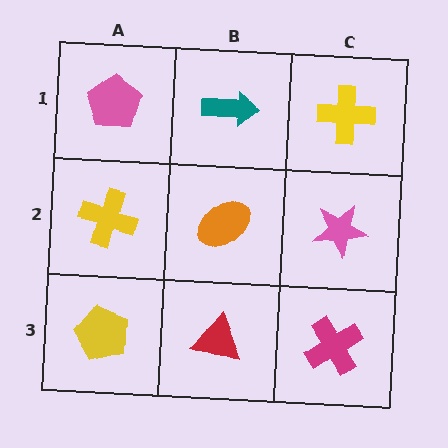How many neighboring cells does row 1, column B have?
3.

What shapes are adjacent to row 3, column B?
An orange ellipse (row 2, column B), a yellow pentagon (row 3, column A), a magenta cross (row 3, column C).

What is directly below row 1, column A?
A yellow cross.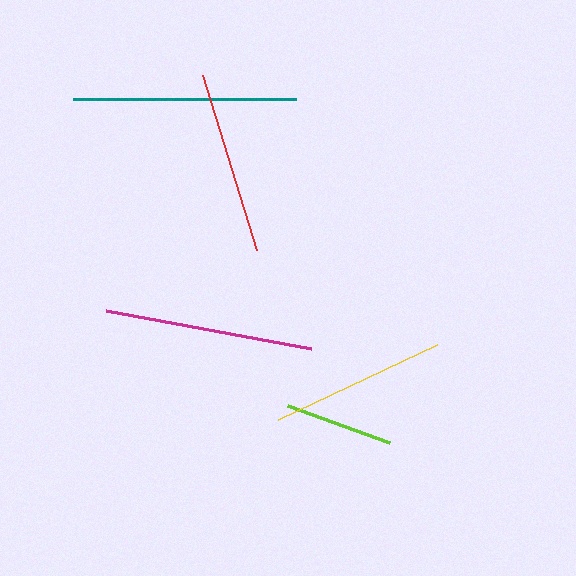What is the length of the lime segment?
The lime segment is approximately 108 pixels long.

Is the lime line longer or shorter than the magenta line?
The magenta line is longer than the lime line.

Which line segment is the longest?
The teal line is the longest at approximately 222 pixels.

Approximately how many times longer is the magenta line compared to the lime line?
The magenta line is approximately 1.9 times the length of the lime line.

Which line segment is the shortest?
The lime line is the shortest at approximately 108 pixels.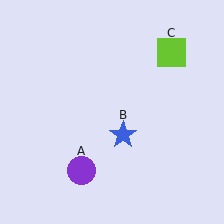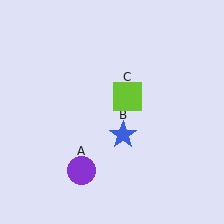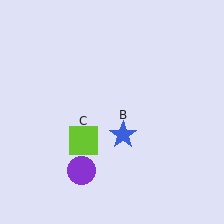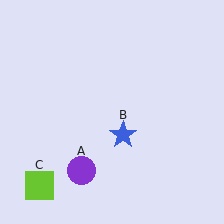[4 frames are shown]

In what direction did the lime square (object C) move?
The lime square (object C) moved down and to the left.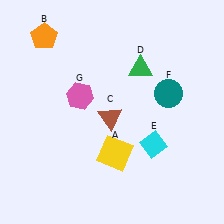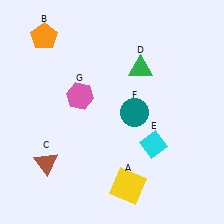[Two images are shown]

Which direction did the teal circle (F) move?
The teal circle (F) moved left.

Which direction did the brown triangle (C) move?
The brown triangle (C) moved left.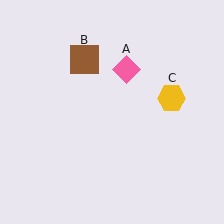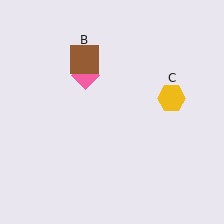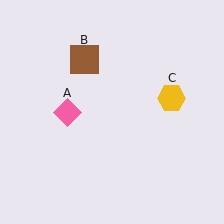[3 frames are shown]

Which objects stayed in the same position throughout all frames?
Brown square (object B) and yellow hexagon (object C) remained stationary.